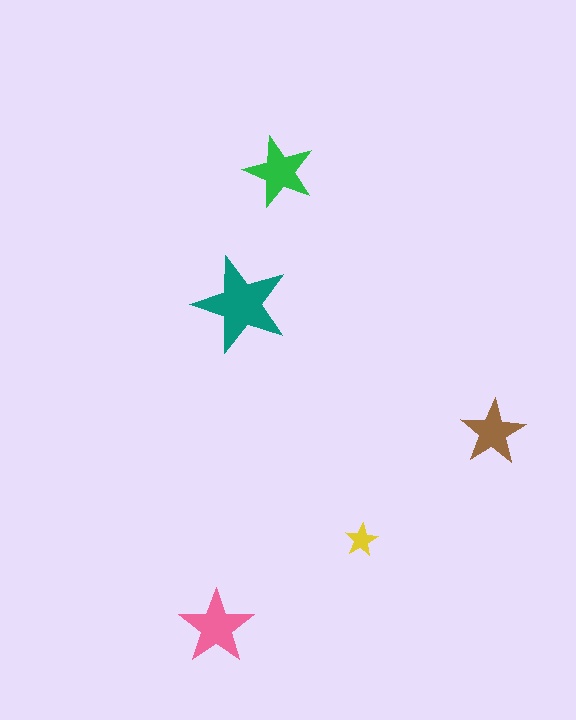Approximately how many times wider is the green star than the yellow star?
About 2 times wider.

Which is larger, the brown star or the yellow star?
The brown one.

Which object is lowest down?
The pink star is bottommost.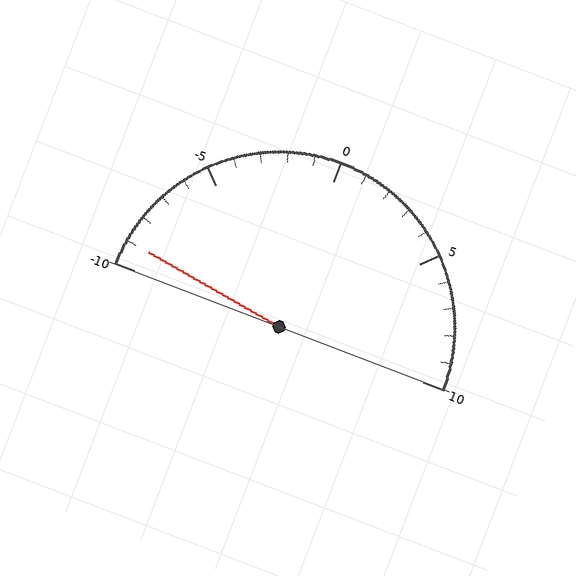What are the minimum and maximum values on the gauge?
The gauge ranges from -10 to 10.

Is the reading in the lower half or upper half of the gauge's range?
The reading is in the lower half of the range (-10 to 10).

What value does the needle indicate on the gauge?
The needle indicates approximately -9.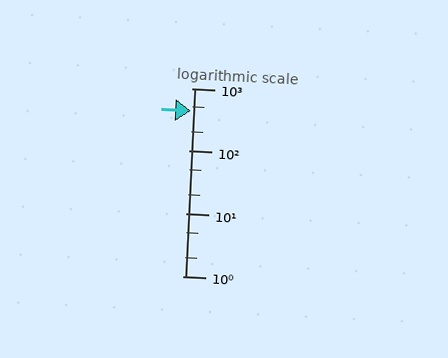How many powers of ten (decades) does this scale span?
The scale spans 3 decades, from 1 to 1000.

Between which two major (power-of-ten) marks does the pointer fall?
The pointer is between 100 and 1000.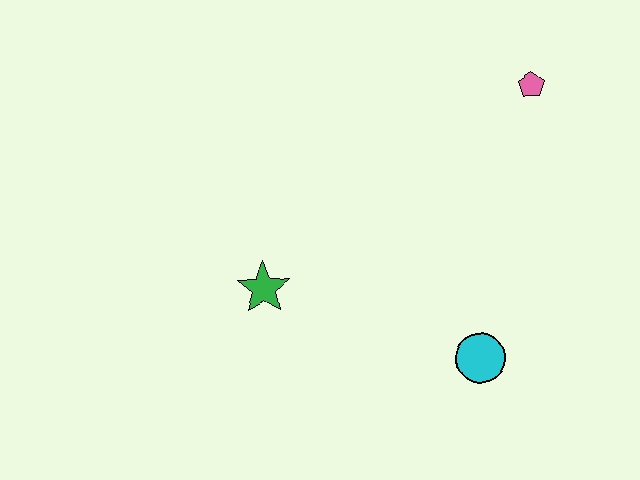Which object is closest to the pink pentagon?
The cyan circle is closest to the pink pentagon.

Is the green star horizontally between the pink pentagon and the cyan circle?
No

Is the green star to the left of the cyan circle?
Yes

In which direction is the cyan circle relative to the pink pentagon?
The cyan circle is below the pink pentagon.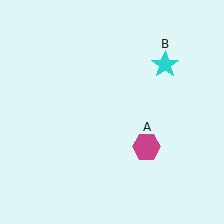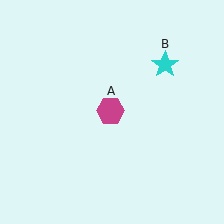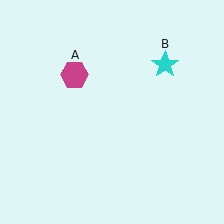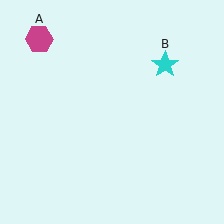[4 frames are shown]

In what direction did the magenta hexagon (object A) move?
The magenta hexagon (object A) moved up and to the left.